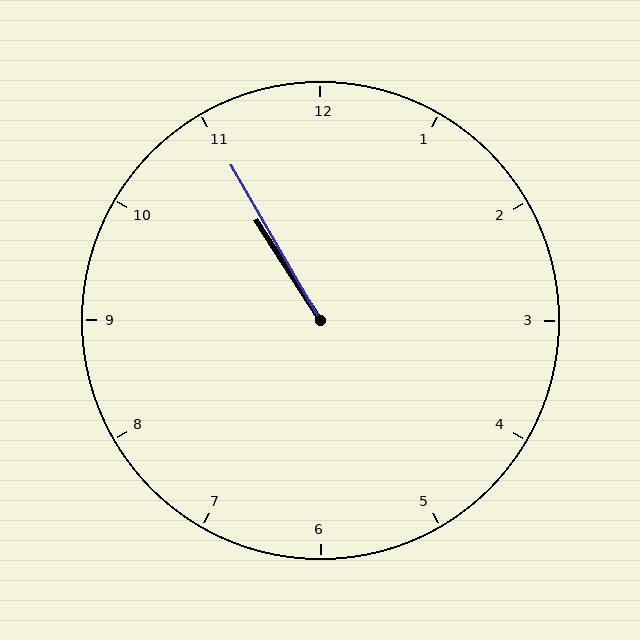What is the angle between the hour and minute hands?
Approximately 2 degrees.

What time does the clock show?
10:55.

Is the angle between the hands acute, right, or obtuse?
It is acute.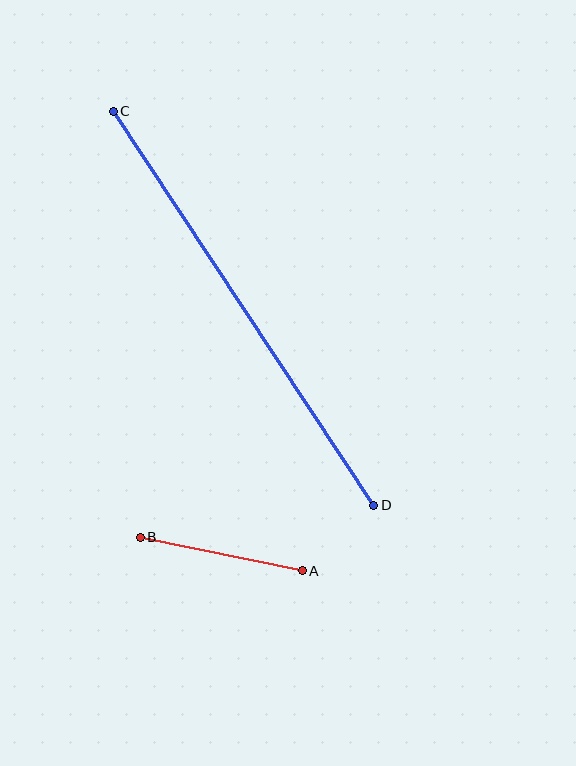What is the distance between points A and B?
The distance is approximately 166 pixels.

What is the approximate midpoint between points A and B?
The midpoint is at approximately (221, 554) pixels.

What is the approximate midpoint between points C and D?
The midpoint is at approximately (243, 308) pixels.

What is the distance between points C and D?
The distance is approximately 472 pixels.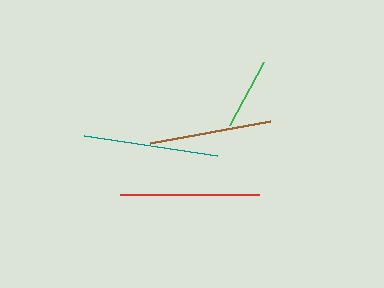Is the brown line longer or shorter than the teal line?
The teal line is longer than the brown line.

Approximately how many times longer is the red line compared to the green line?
The red line is approximately 2.0 times the length of the green line.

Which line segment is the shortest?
The green line is the shortest at approximately 71 pixels.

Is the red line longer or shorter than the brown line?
The red line is longer than the brown line.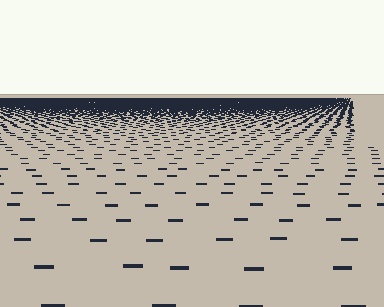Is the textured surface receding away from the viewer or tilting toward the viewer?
The surface is receding away from the viewer. Texture elements get smaller and denser toward the top.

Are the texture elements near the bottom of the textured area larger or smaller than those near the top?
Larger. Near the bottom, elements are closer to the viewer and appear at a bigger on-screen size.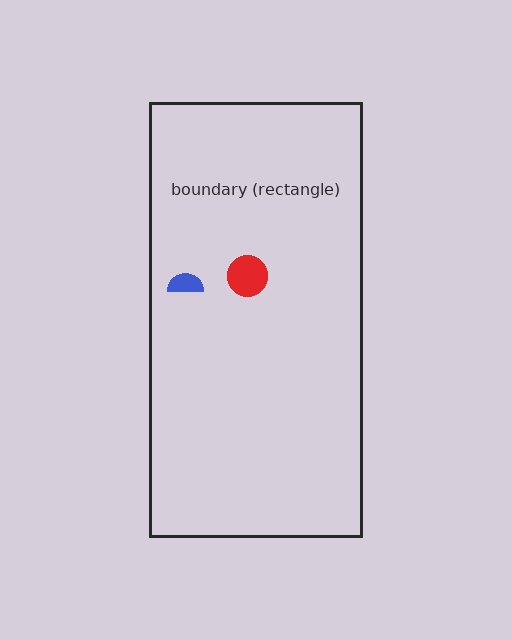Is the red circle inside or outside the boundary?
Inside.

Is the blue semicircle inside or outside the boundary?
Inside.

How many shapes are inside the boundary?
2 inside, 0 outside.